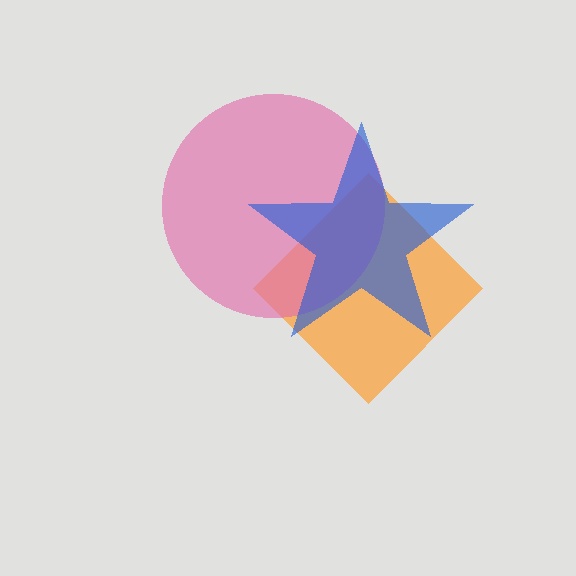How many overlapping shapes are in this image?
There are 3 overlapping shapes in the image.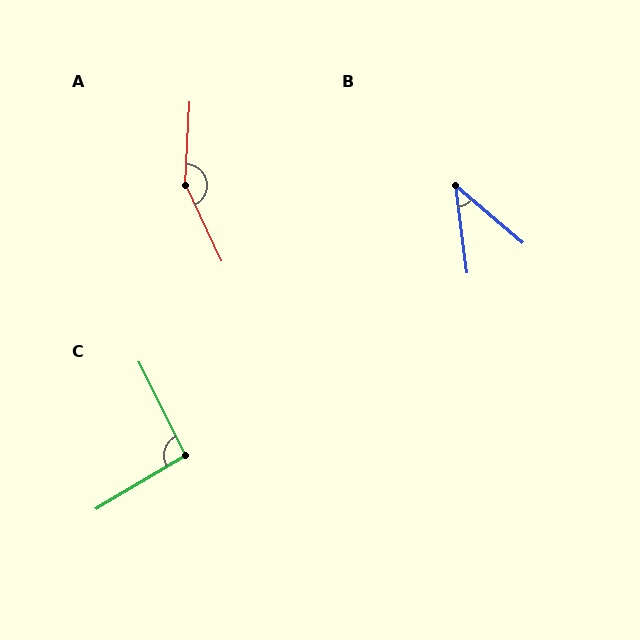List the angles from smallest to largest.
B (42°), C (94°), A (152°).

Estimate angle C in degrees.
Approximately 94 degrees.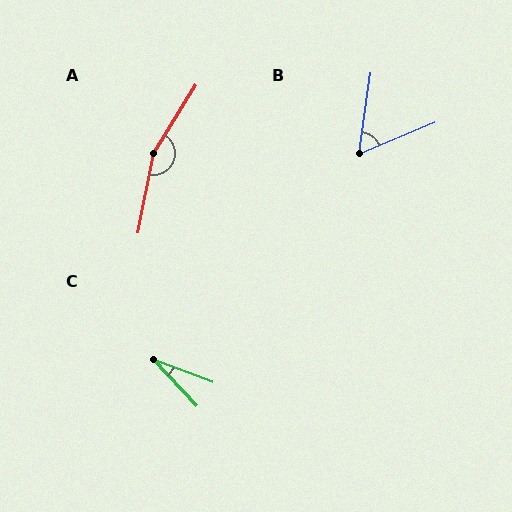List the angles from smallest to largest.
C (26°), B (59°), A (159°).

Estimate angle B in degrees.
Approximately 59 degrees.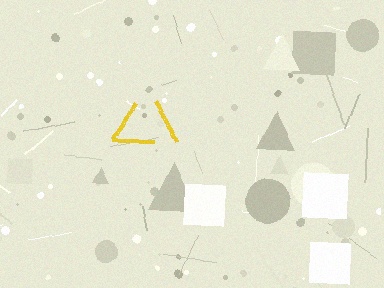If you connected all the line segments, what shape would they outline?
They would outline a triangle.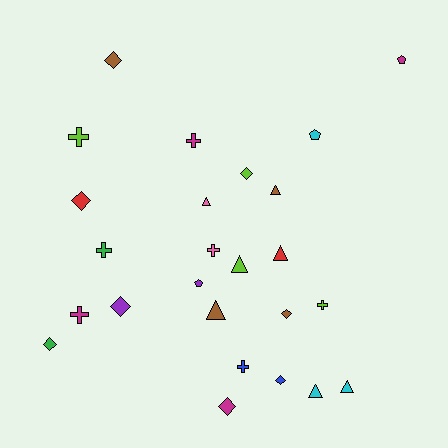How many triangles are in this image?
There are 7 triangles.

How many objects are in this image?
There are 25 objects.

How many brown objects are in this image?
There are 4 brown objects.